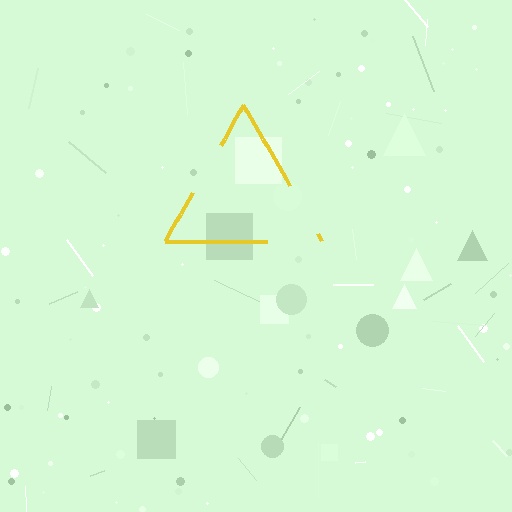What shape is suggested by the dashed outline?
The dashed outline suggests a triangle.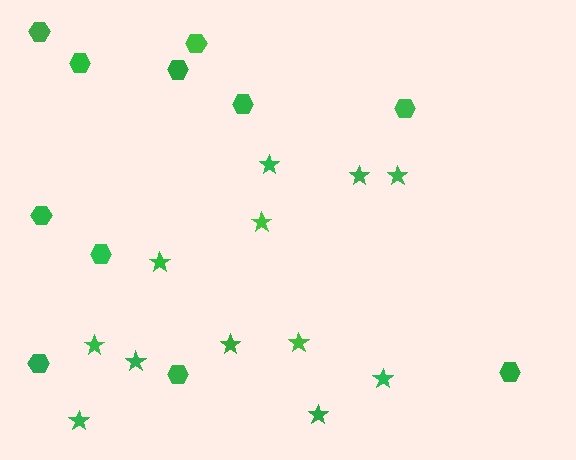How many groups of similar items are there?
There are 2 groups: one group of hexagons (11) and one group of stars (12).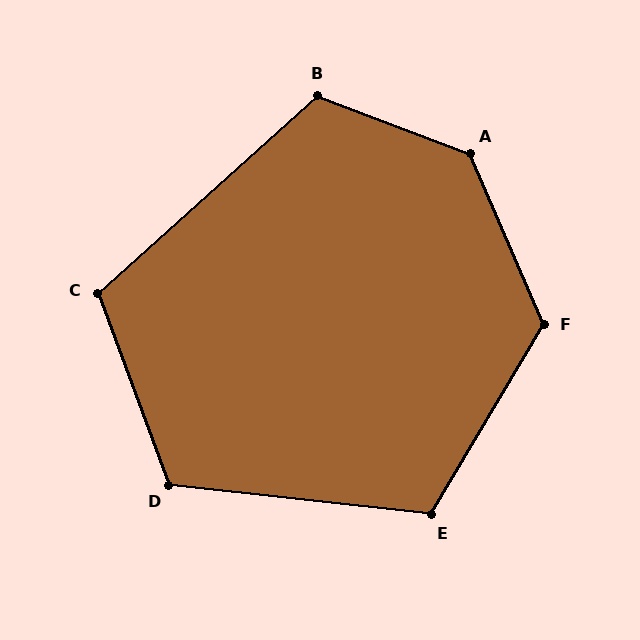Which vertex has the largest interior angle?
A, at approximately 134 degrees.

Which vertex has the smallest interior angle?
C, at approximately 112 degrees.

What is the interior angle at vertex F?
Approximately 126 degrees (obtuse).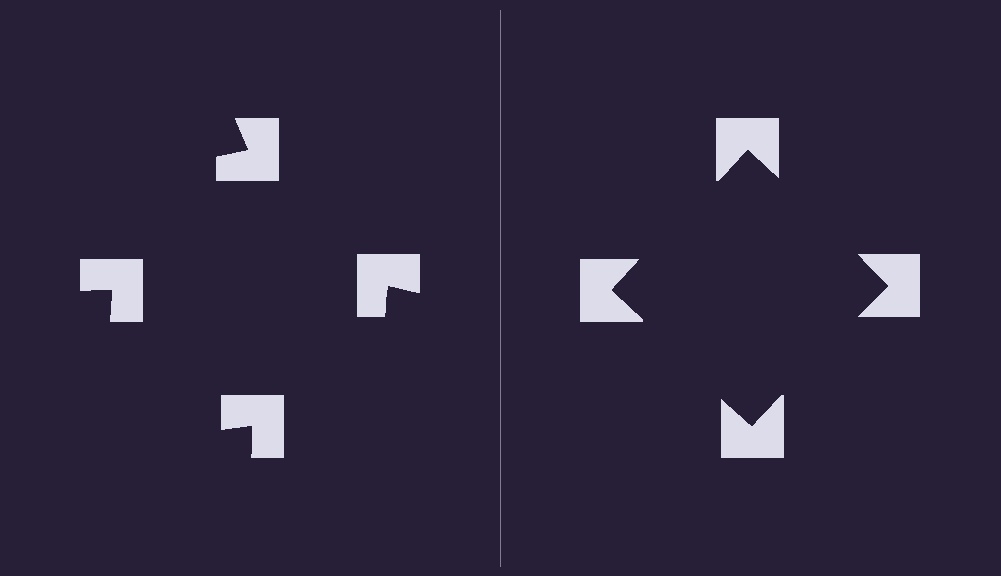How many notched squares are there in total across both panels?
8 — 4 on each side.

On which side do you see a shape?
An illusory square appears on the right side. On the left side the wedge cuts are rotated, so no coherent shape forms.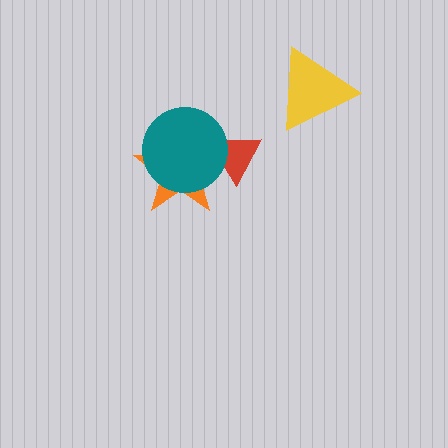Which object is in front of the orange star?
The teal circle is in front of the orange star.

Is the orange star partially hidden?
Yes, it is partially covered by another shape.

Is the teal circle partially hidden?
No, no other shape covers it.